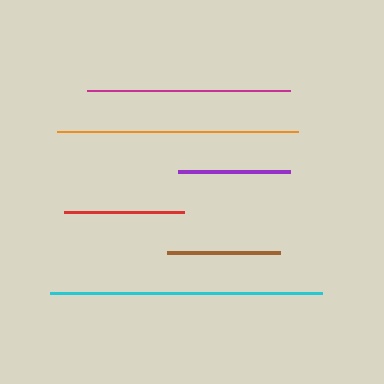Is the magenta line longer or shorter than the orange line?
The orange line is longer than the magenta line.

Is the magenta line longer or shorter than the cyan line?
The cyan line is longer than the magenta line.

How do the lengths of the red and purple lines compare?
The red and purple lines are approximately the same length.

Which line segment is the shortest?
The purple line is the shortest at approximately 111 pixels.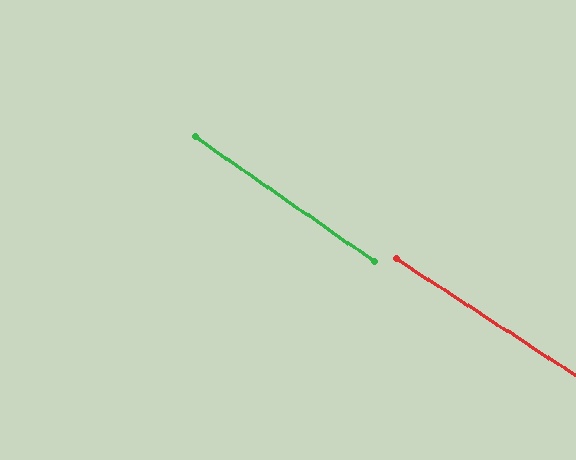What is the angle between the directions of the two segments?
Approximately 2 degrees.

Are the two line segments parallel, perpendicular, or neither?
Parallel — their directions differ by only 1.9°.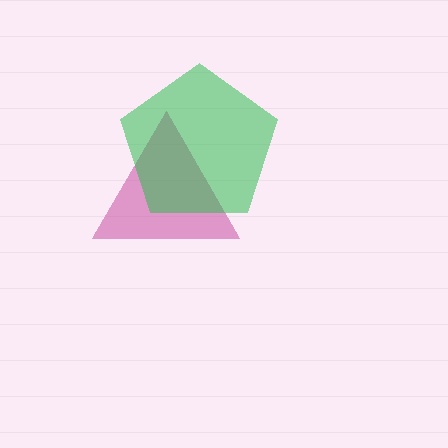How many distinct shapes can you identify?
There are 2 distinct shapes: a magenta triangle, a green pentagon.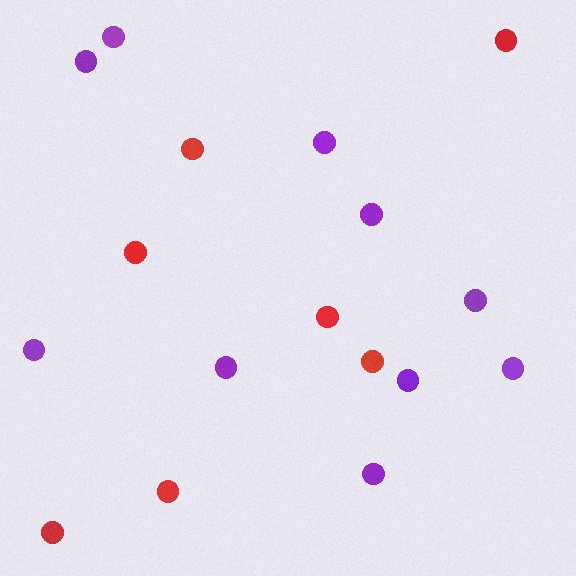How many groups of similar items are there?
There are 2 groups: one group of purple circles (10) and one group of red circles (7).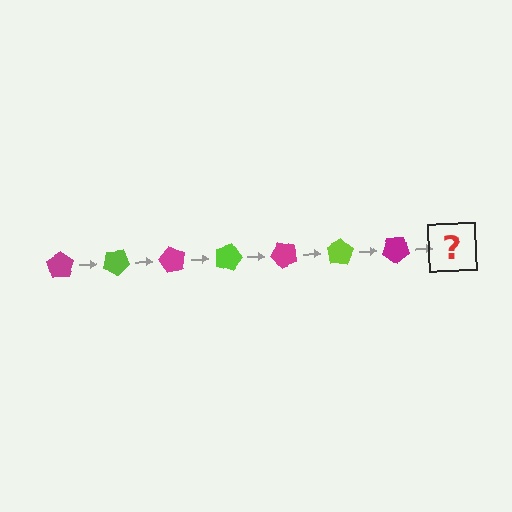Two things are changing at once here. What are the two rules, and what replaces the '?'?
The two rules are that it rotates 30 degrees each step and the color cycles through magenta and lime. The '?' should be a lime pentagon, rotated 210 degrees from the start.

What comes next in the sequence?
The next element should be a lime pentagon, rotated 210 degrees from the start.